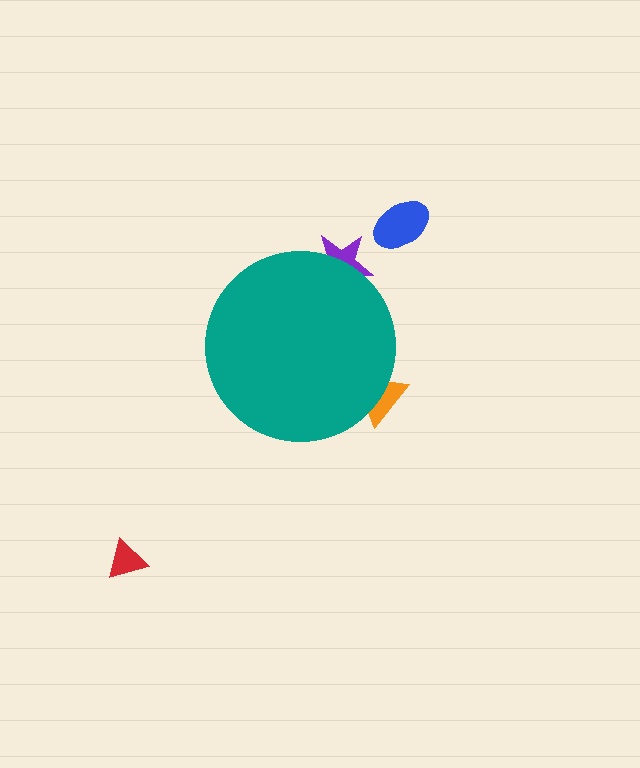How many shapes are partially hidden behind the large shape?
2 shapes are partially hidden.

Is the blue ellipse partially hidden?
No, the blue ellipse is fully visible.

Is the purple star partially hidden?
Yes, the purple star is partially hidden behind the teal circle.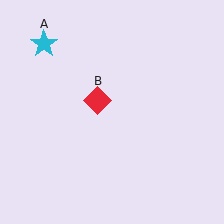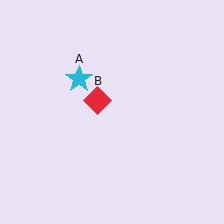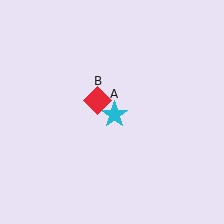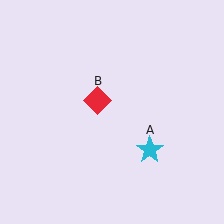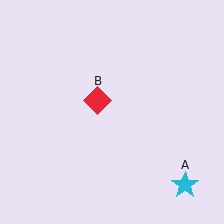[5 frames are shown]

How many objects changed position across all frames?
1 object changed position: cyan star (object A).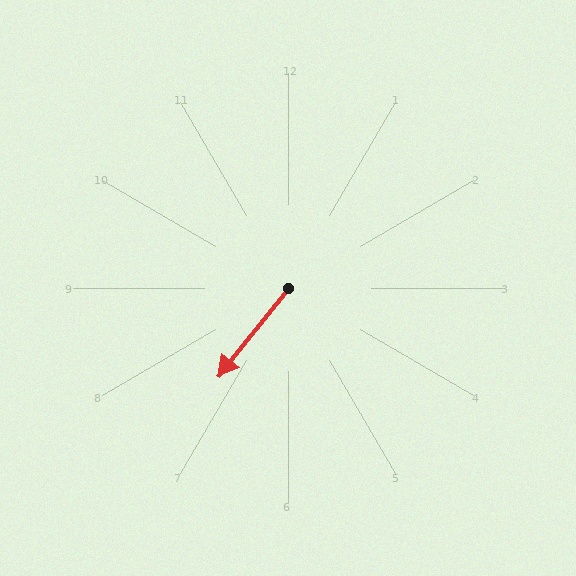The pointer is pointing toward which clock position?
Roughly 7 o'clock.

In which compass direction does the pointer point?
Southwest.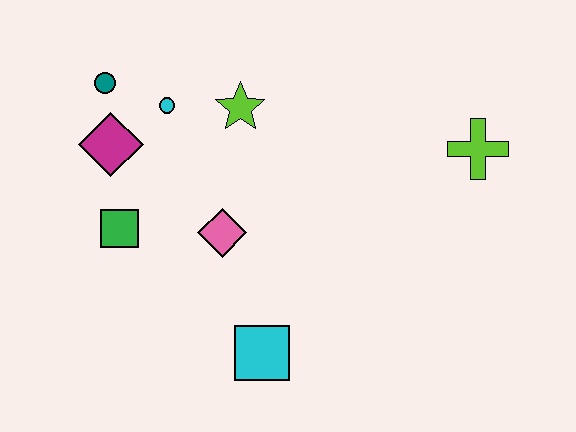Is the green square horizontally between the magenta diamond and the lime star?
Yes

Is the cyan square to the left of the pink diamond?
No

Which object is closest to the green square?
The magenta diamond is closest to the green square.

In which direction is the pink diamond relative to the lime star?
The pink diamond is below the lime star.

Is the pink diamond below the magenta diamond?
Yes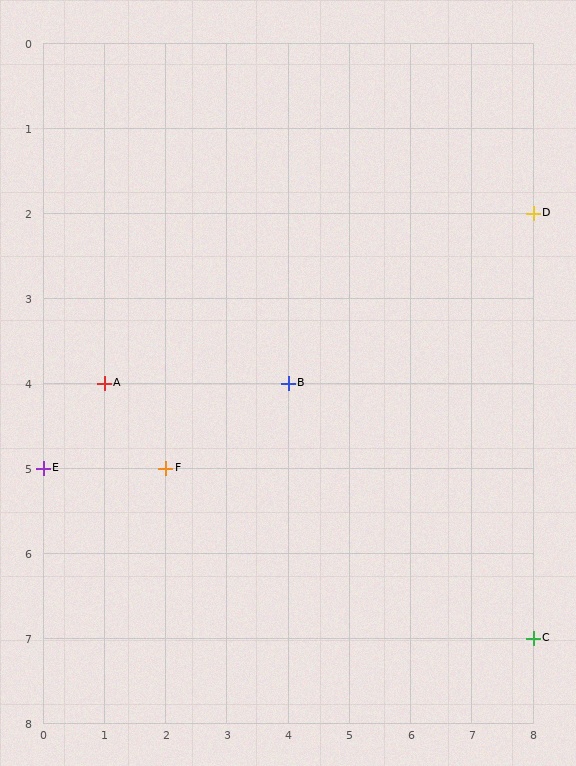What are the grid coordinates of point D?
Point D is at grid coordinates (8, 2).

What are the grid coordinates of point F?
Point F is at grid coordinates (2, 5).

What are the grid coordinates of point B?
Point B is at grid coordinates (4, 4).